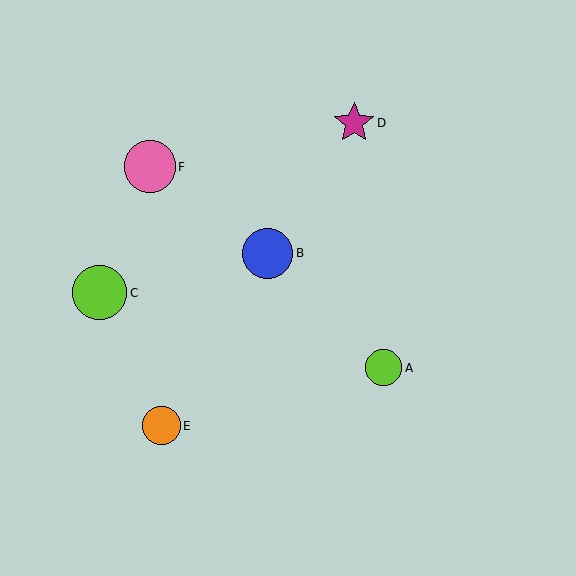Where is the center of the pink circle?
The center of the pink circle is at (150, 167).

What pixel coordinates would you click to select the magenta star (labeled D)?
Click at (354, 123) to select the magenta star D.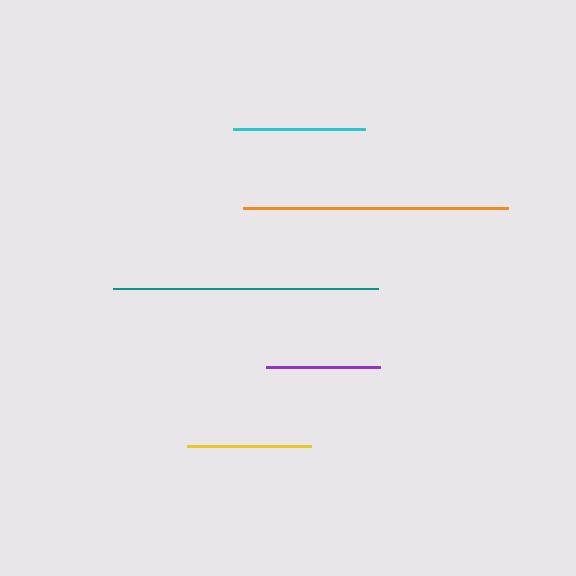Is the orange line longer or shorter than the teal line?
The orange line is longer than the teal line.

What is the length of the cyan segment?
The cyan segment is approximately 131 pixels long.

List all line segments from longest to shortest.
From longest to shortest: orange, teal, cyan, yellow, purple.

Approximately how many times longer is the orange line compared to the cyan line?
The orange line is approximately 2.0 times the length of the cyan line.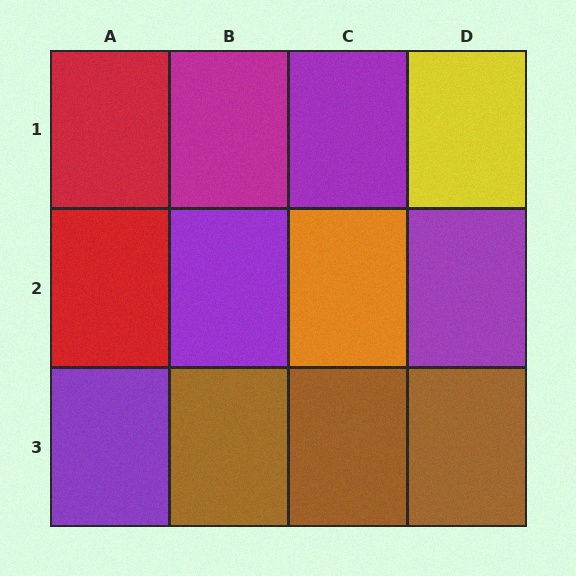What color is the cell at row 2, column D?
Purple.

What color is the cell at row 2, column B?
Purple.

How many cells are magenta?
1 cell is magenta.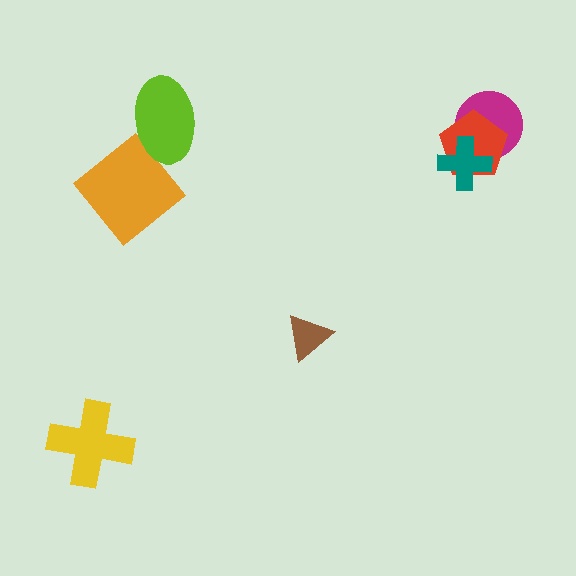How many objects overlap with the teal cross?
2 objects overlap with the teal cross.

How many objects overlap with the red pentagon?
2 objects overlap with the red pentagon.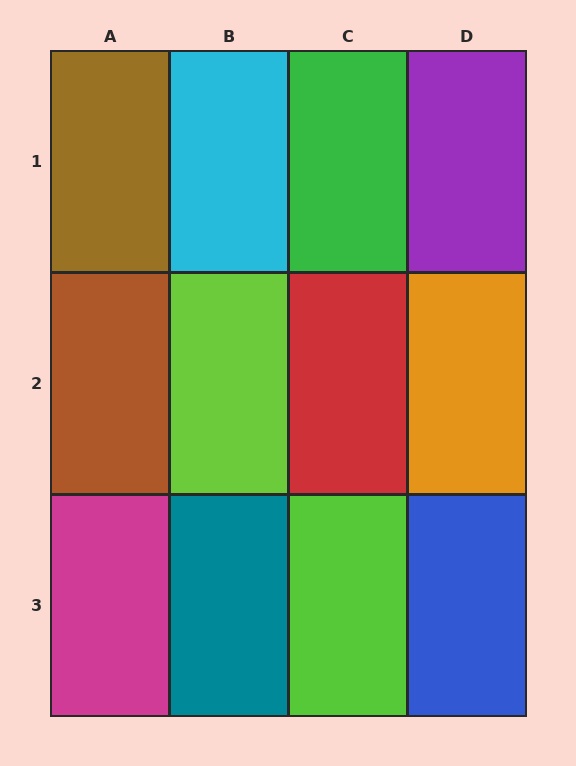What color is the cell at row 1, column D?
Purple.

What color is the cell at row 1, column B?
Cyan.